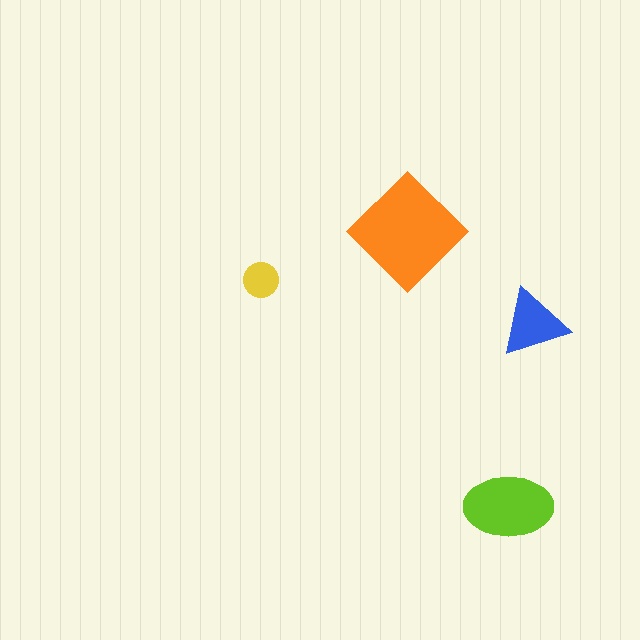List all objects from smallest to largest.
The yellow circle, the blue triangle, the lime ellipse, the orange diamond.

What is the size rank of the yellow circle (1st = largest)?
4th.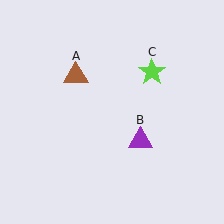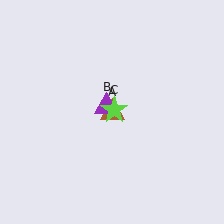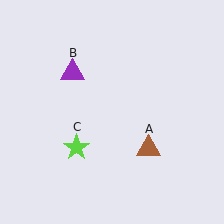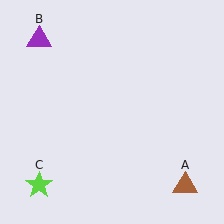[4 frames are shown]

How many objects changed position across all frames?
3 objects changed position: brown triangle (object A), purple triangle (object B), lime star (object C).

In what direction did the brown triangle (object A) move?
The brown triangle (object A) moved down and to the right.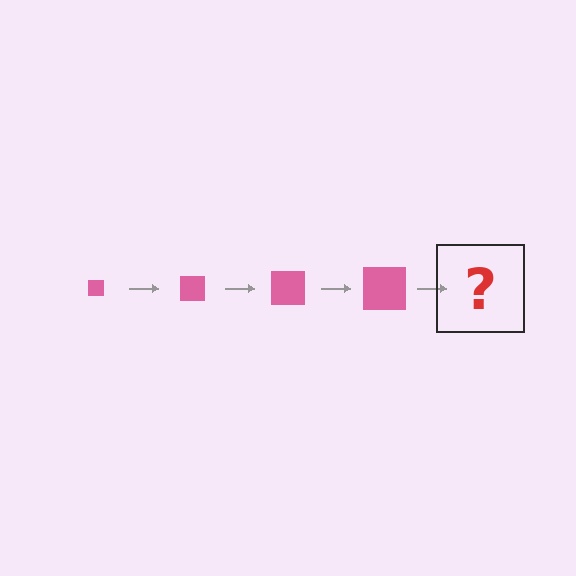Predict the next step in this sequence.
The next step is a pink square, larger than the previous one.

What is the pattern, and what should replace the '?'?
The pattern is that the square gets progressively larger each step. The '?' should be a pink square, larger than the previous one.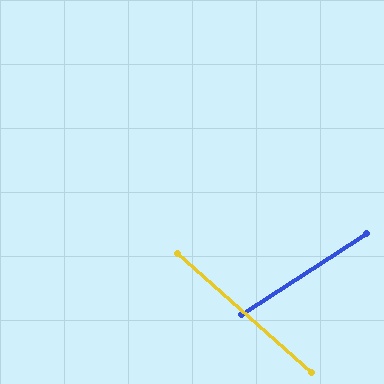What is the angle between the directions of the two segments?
Approximately 74 degrees.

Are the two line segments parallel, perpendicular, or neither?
Neither parallel nor perpendicular — they differ by about 74°.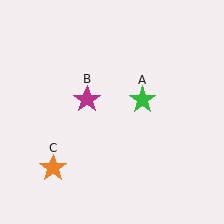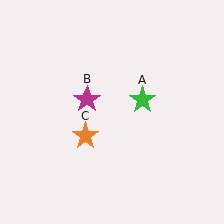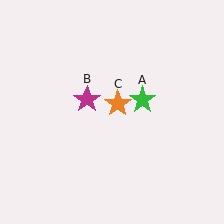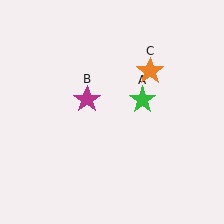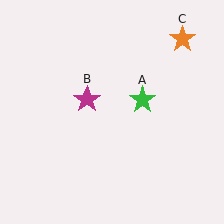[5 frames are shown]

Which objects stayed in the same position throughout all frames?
Green star (object A) and magenta star (object B) remained stationary.